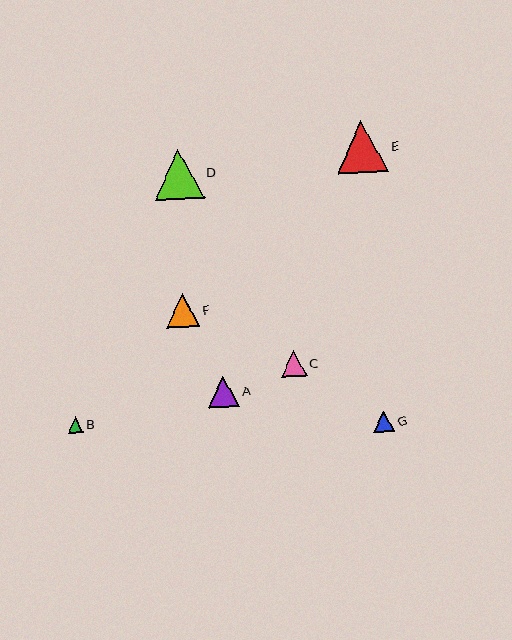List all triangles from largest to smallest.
From largest to smallest: E, D, F, A, C, G, B.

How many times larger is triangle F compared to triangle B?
Triangle F is approximately 2.1 times the size of triangle B.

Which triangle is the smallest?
Triangle B is the smallest with a size of approximately 15 pixels.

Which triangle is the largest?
Triangle E is the largest with a size of approximately 51 pixels.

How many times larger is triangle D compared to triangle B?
Triangle D is approximately 3.2 times the size of triangle B.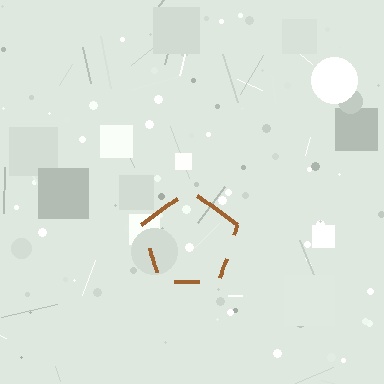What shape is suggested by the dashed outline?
The dashed outline suggests a pentagon.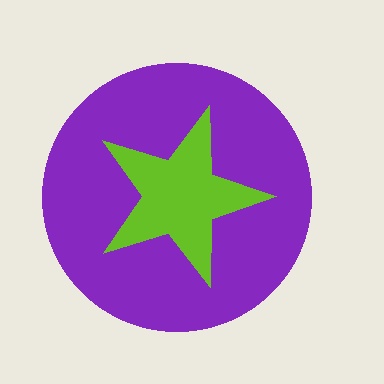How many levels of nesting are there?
2.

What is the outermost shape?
The purple circle.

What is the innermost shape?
The lime star.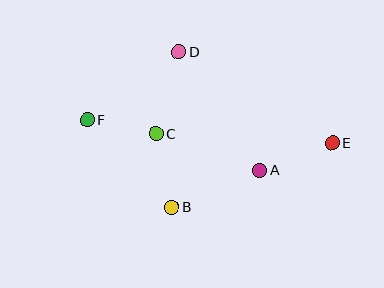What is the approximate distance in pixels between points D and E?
The distance between D and E is approximately 178 pixels.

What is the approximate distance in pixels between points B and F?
The distance between B and F is approximately 121 pixels.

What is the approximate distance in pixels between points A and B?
The distance between A and B is approximately 95 pixels.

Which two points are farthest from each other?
Points E and F are farthest from each other.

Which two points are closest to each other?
Points C and F are closest to each other.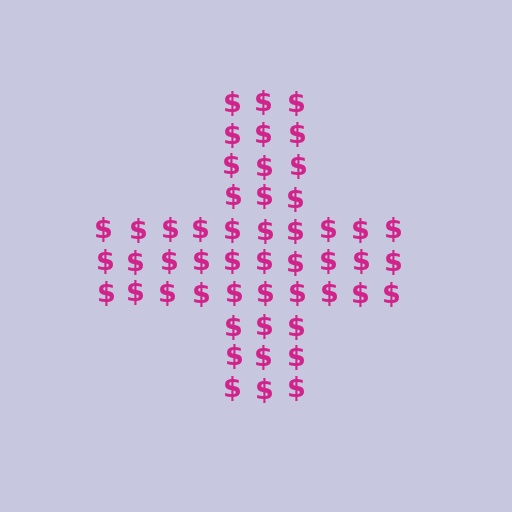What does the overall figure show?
The overall figure shows a cross.